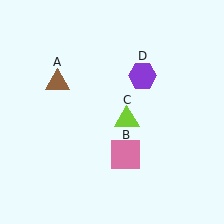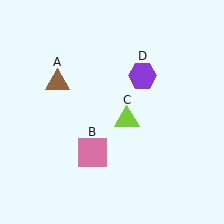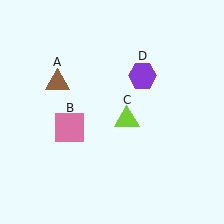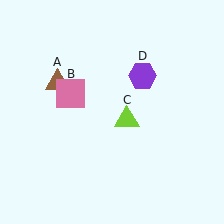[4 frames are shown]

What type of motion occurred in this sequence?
The pink square (object B) rotated clockwise around the center of the scene.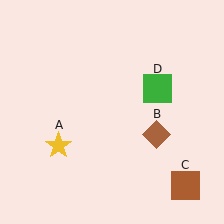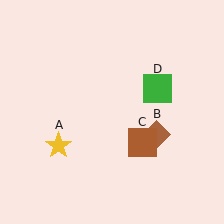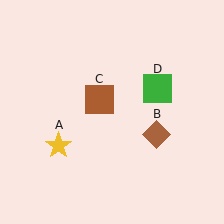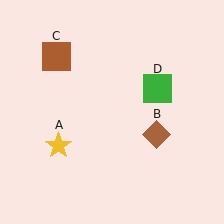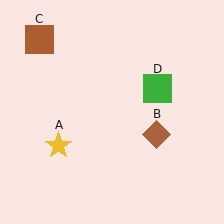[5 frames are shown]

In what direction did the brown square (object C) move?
The brown square (object C) moved up and to the left.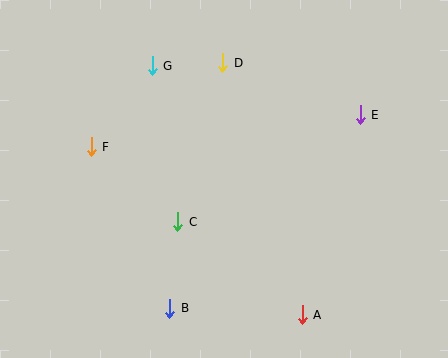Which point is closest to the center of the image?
Point C at (178, 222) is closest to the center.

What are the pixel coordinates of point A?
Point A is at (302, 315).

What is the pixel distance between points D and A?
The distance between D and A is 264 pixels.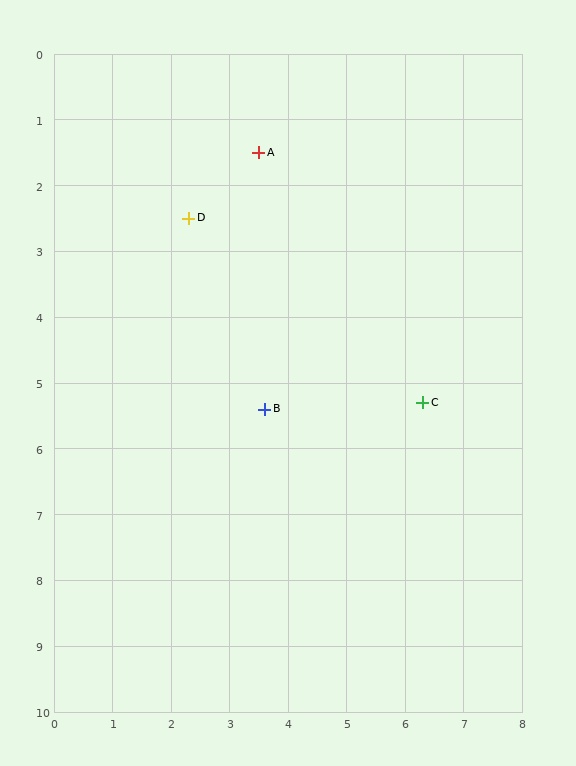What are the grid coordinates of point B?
Point B is at approximately (3.6, 5.4).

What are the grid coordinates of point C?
Point C is at approximately (6.3, 5.3).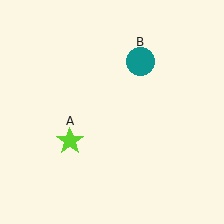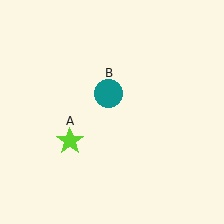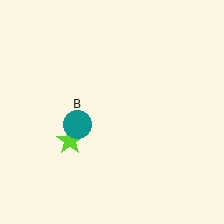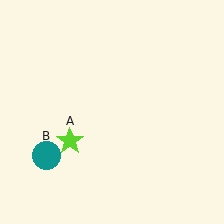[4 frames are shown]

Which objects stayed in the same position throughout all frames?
Lime star (object A) remained stationary.